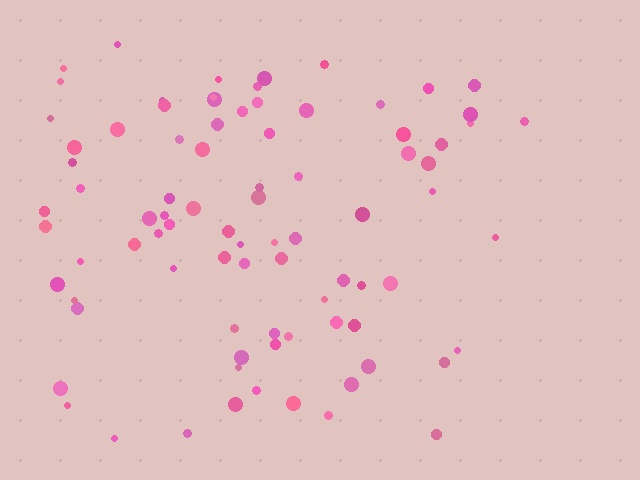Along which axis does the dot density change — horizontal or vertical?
Horizontal.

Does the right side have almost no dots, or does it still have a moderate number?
Still a moderate number, just noticeably fewer than the left.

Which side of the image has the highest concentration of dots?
The left.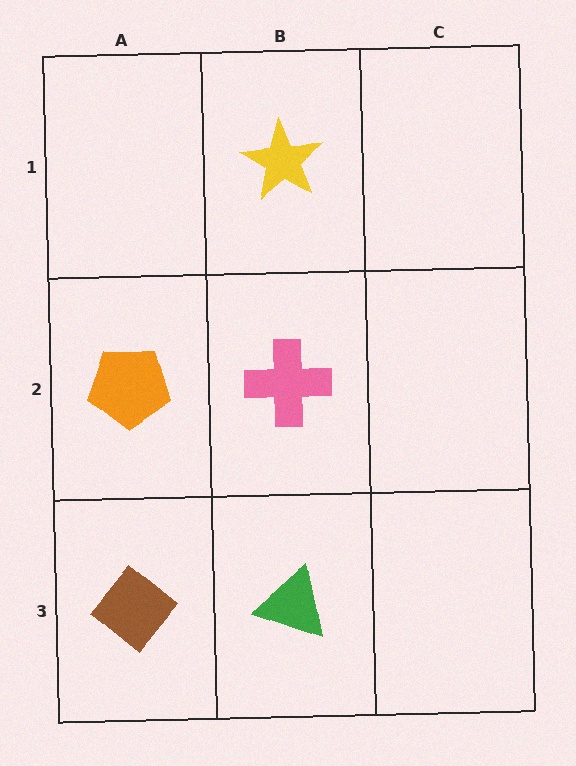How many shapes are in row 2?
2 shapes.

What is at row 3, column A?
A brown diamond.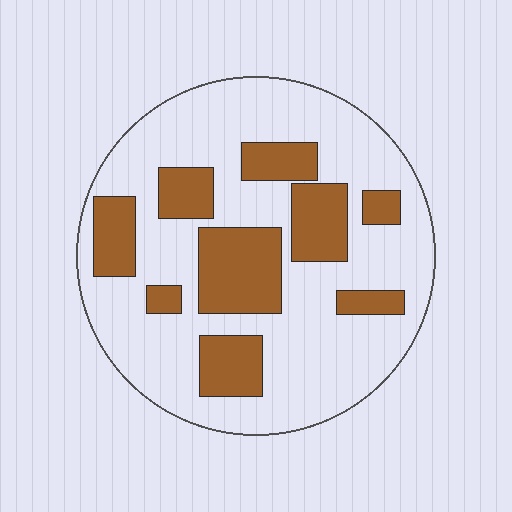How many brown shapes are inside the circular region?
9.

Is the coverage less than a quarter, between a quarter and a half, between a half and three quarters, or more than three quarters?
Between a quarter and a half.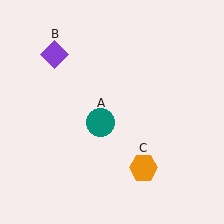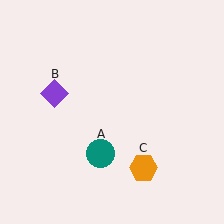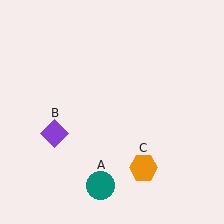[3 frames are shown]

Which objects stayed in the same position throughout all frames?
Orange hexagon (object C) remained stationary.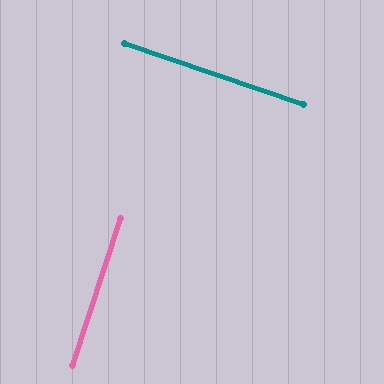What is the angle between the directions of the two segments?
Approximately 89 degrees.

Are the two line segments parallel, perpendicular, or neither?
Perpendicular — they meet at approximately 89°.